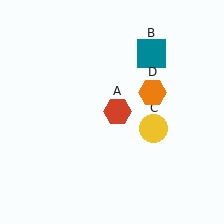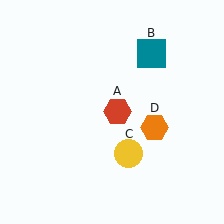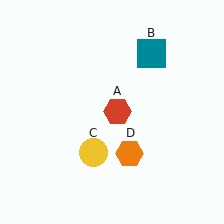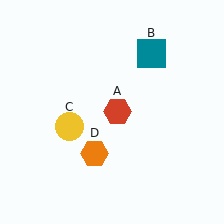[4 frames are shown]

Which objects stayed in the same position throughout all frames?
Red hexagon (object A) and teal square (object B) remained stationary.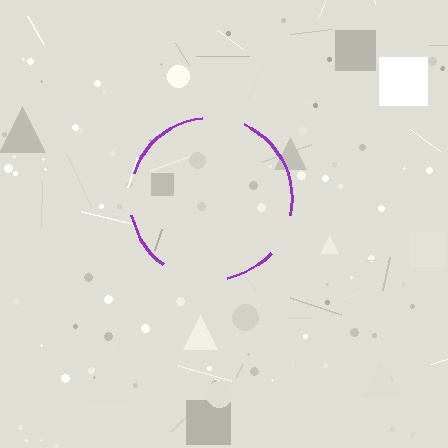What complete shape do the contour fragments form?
The contour fragments form a circle.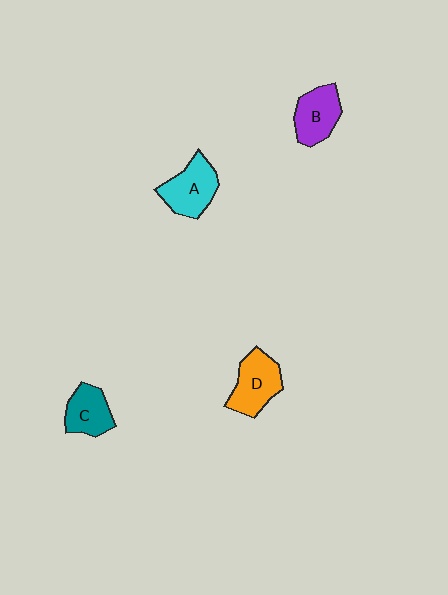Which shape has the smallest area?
Shape C (teal).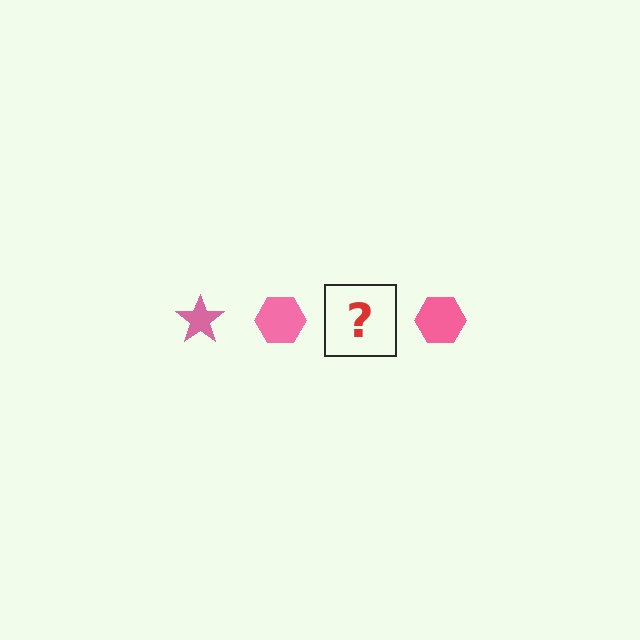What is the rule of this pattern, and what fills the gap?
The rule is that the pattern cycles through star, hexagon shapes in pink. The gap should be filled with a pink star.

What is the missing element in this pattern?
The missing element is a pink star.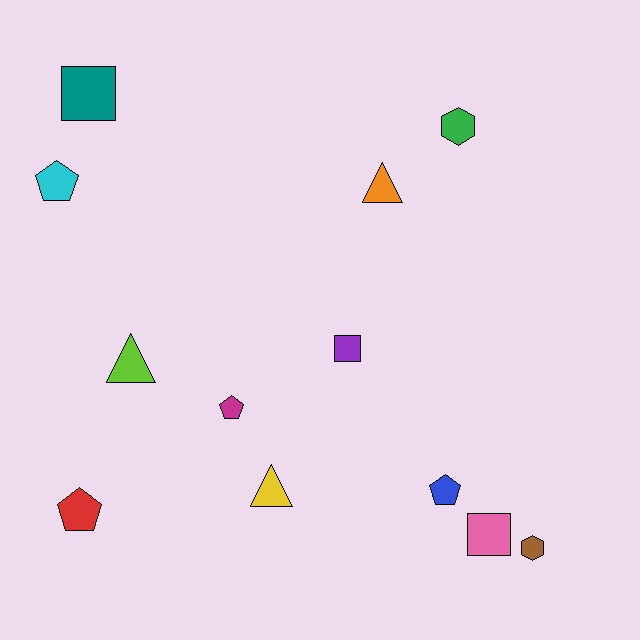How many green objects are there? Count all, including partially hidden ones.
There is 1 green object.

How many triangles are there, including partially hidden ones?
There are 3 triangles.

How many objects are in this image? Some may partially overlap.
There are 12 objects.